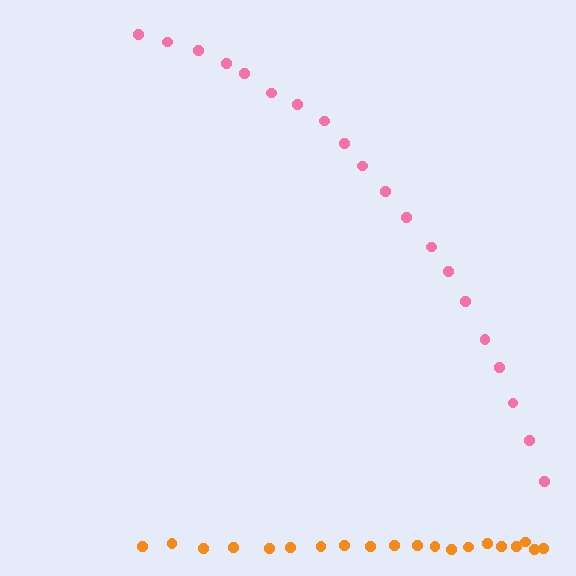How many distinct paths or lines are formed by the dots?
There are 2 distinct paths.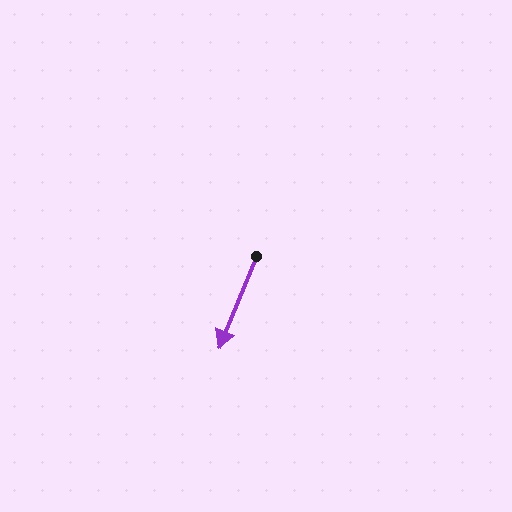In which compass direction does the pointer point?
South.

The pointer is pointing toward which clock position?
Roughly 7 o'clock.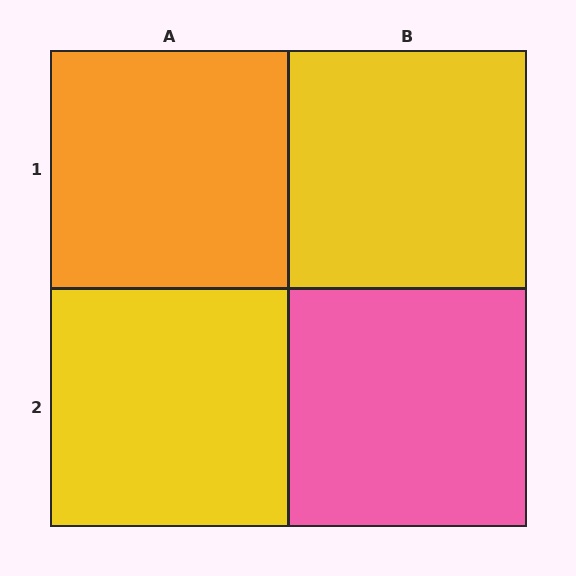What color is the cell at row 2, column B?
Pink.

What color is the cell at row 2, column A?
Yellow.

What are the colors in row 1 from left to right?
Orange, yellow.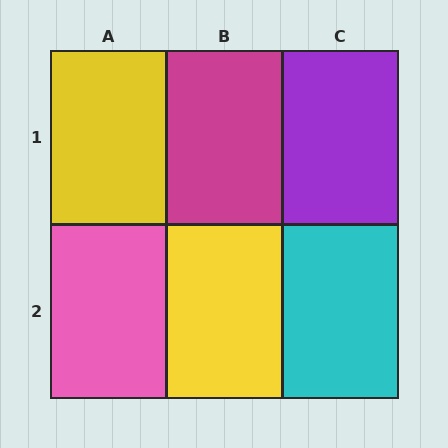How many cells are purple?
1 cell is purple.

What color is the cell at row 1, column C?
Purple.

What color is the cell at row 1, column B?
Magenta.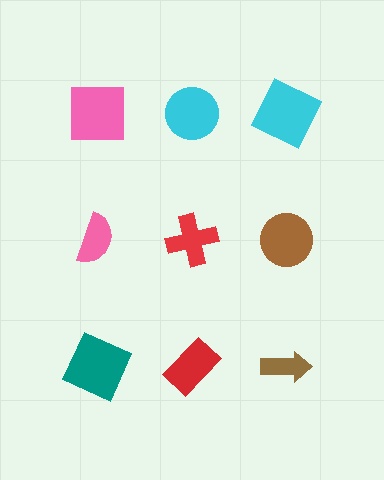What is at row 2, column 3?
A brown circle.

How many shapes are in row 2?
3 shapes.